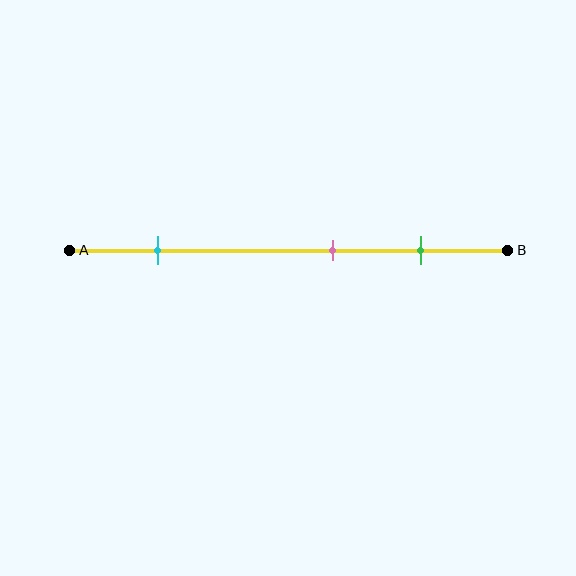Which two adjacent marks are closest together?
The pink and green marks are the closest adjacent pair.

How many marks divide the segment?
There are 3 marks dividing the segment.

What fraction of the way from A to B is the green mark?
The green mark is approximately 80% (0.8) of the way from A to B.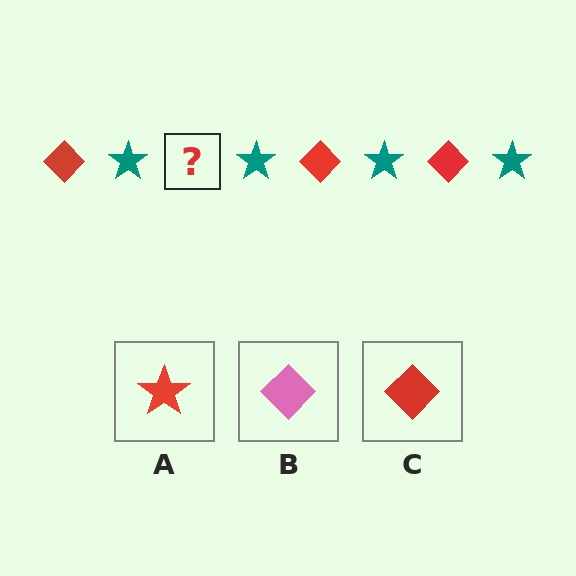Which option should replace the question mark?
Option C.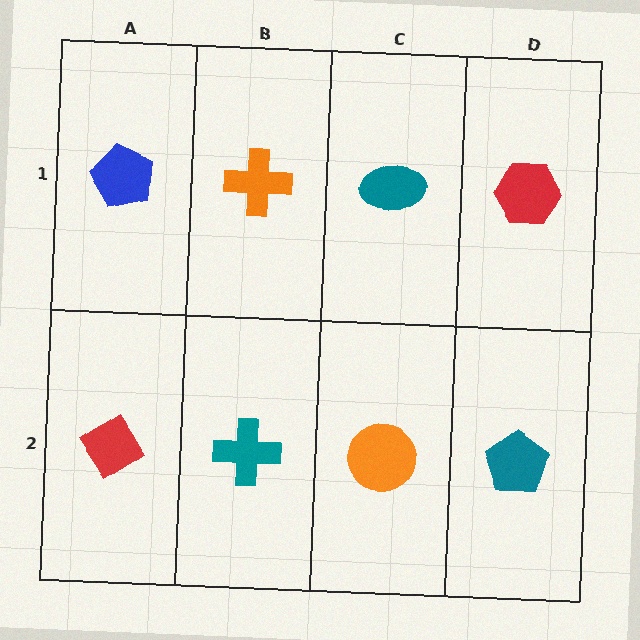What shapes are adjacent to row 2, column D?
A red hexagon (row 1, column D), an orange circle (row 2, column C).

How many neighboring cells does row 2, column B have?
3.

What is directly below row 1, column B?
A teal cross.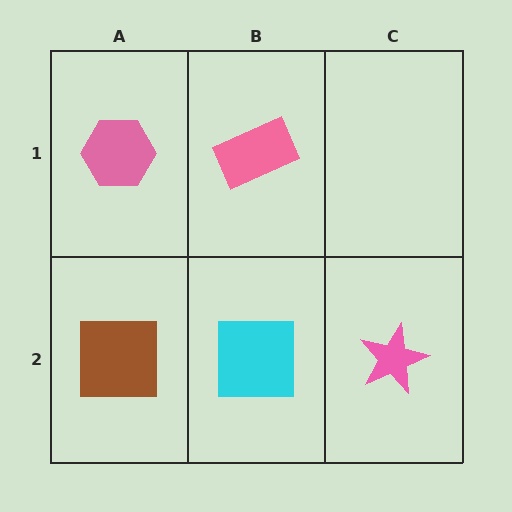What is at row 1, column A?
A pink hexagon.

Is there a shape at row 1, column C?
No, that cell is empty.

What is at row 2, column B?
A cyan square.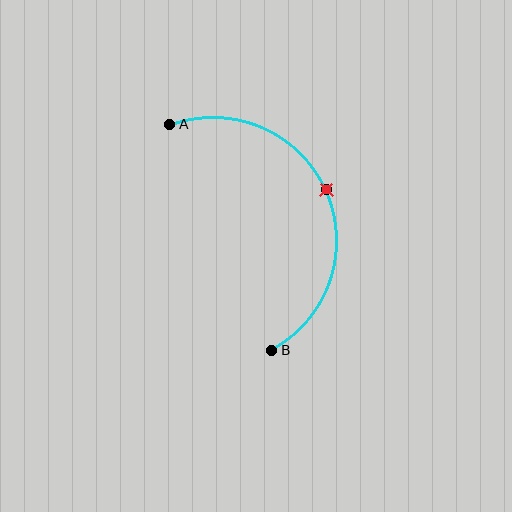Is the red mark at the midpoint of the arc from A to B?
Yes. The red mark lies on the arc at equal arc-length from both A and B — it is the arc midpoint.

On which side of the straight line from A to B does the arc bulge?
The arc bulges to the right of the straight line connecting A and B.